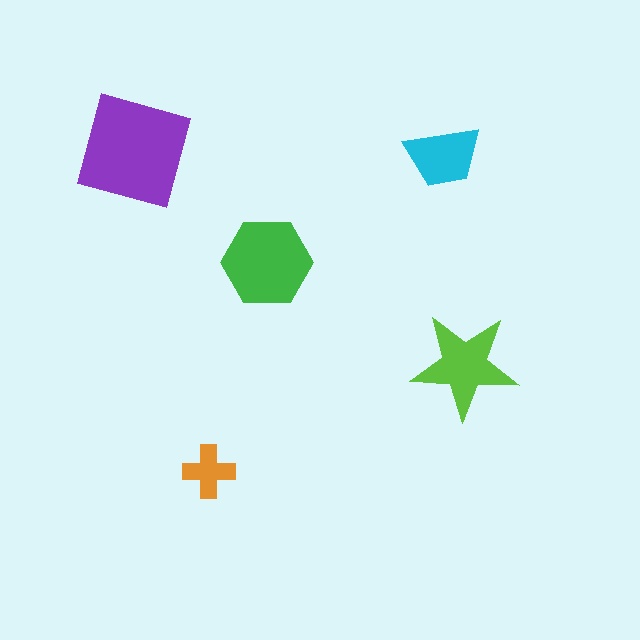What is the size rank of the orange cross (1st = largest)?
5th.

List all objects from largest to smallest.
The purple square, the green hexagon, the lime star, the cyan trapezoid, the orange cross.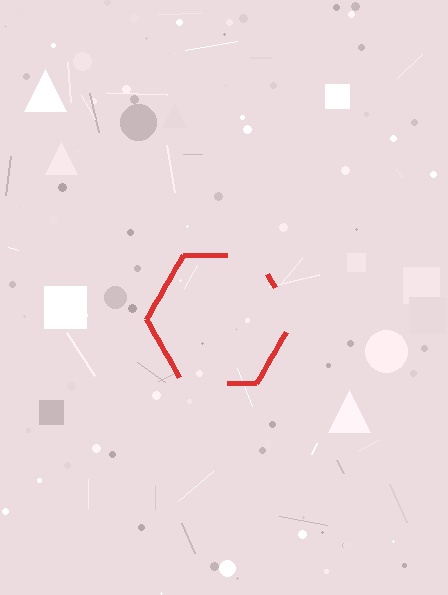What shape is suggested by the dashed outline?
The dashed outline suggests a hexagon.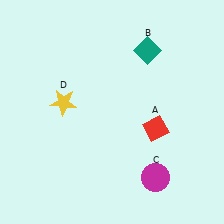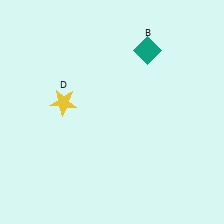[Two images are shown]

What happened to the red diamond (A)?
The red diamond (A) was removed in Image 2. It was in the bottom-right area of Image 1.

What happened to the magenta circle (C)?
The magenta circle (C) was removed in Image 2. It was in the bottom-right area of Image 1.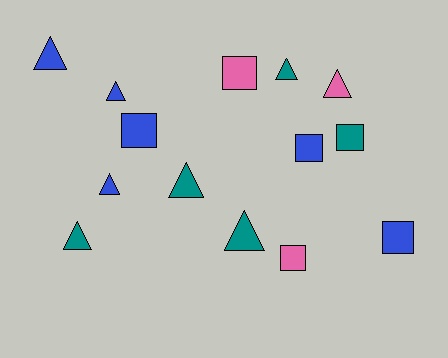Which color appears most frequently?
Blue, with 6 objects.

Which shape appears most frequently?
Triangle, with 8 objects.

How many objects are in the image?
There are 14 objects.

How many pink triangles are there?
There is 1 pink triangle.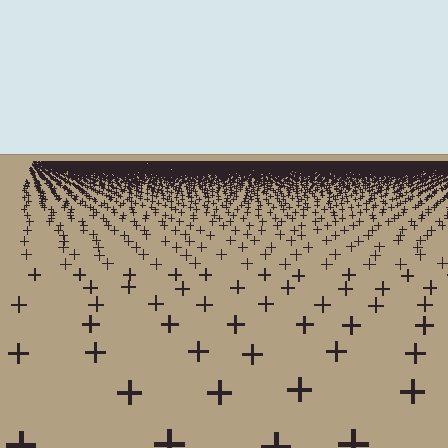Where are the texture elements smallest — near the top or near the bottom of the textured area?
Near the top.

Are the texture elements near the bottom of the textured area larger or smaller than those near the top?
Larger. Near the bottom, elements are closer to the viewer and appear at a bigger on-screen size.